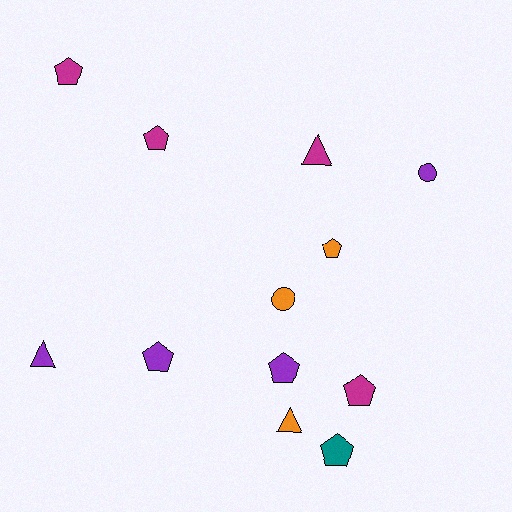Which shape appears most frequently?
Pentagon, with 7 objects.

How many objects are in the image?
There are 12 objects.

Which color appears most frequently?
Magenta, with 4 objects.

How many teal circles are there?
There are no teal circles.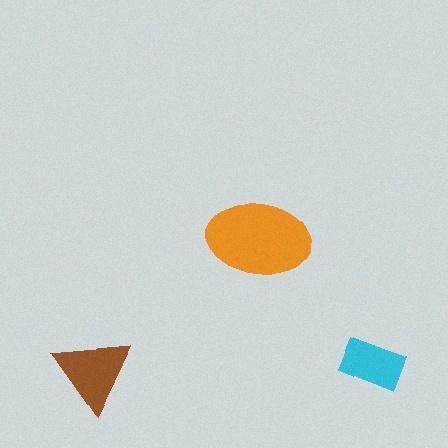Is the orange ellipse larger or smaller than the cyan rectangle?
Larger.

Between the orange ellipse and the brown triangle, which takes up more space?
The orange ellipse.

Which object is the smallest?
The cyan rectangle.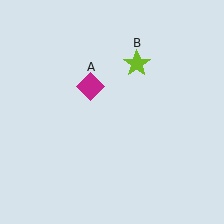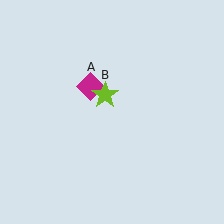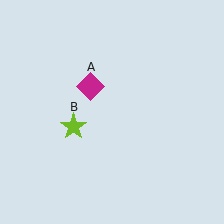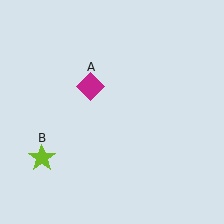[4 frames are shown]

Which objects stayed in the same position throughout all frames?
Magenta diamond (object A) remained stationary.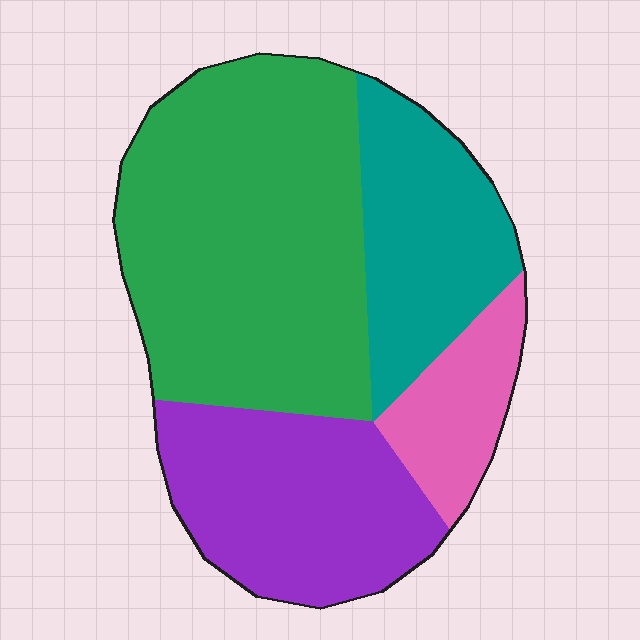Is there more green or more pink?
Green.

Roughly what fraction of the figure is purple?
Purple covers about 25% of the figure.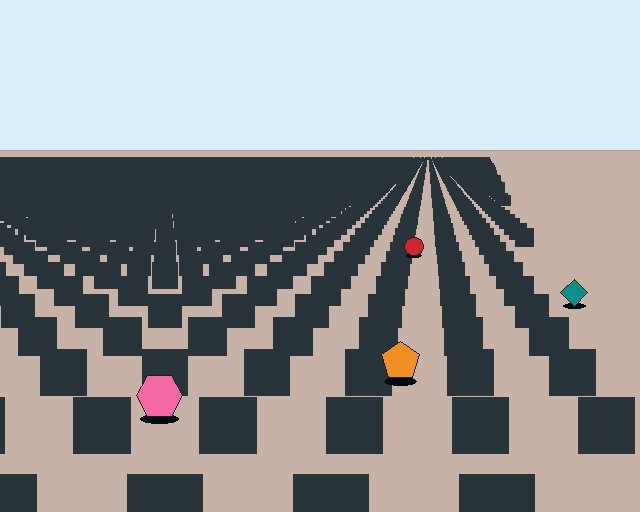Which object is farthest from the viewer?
The red circle is farthest from the viewer. It appears smaller and the ground texture around it is denser.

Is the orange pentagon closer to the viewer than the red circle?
Yes. The orange pentagon is closer — you can tell from the texture gradient: the ground texture is coarser near it.